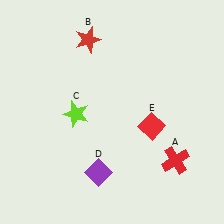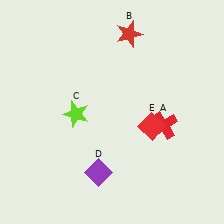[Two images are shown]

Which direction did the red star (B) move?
The red star (B) moved right.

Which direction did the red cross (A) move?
The red cross (A) moved up.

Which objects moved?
The objects that moved are: the red cross (A), the red star (B).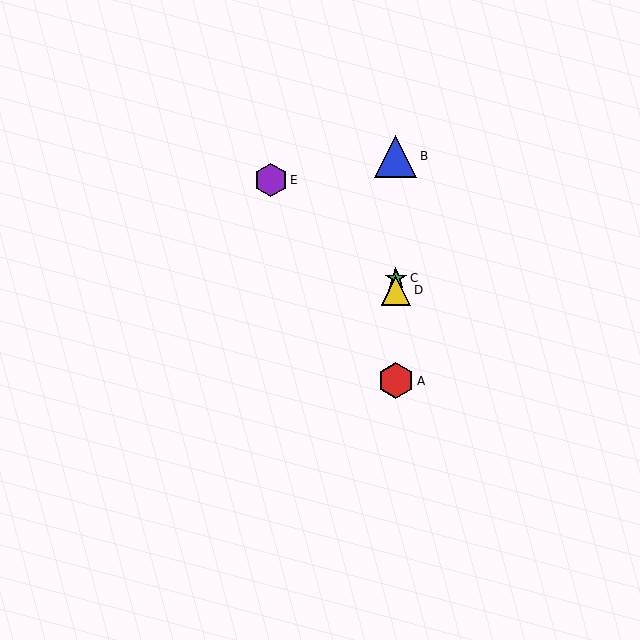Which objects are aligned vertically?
Objects A, B, C, D are aligned vertically.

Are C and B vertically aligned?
Yes, both are at x≈396.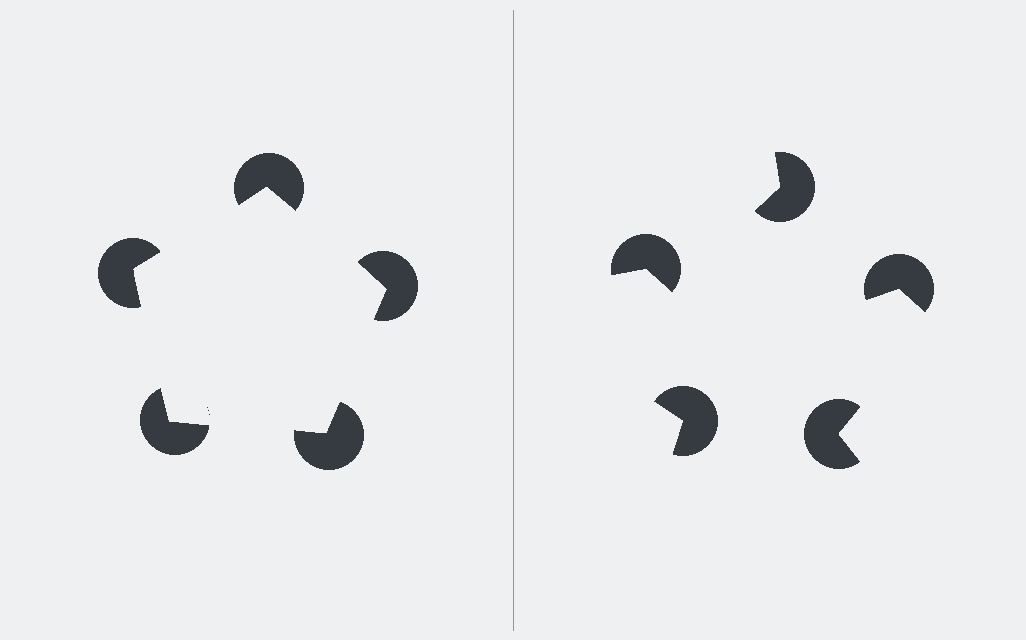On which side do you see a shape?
An illusory pentagon appears on the left side. On the right side the wedge cuts are rotated, so no coherent shape forms.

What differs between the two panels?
The pac-man discs are positioned identically on both sides; only the wedge orientations differ. On the left they align to a pentagon; on the right they are misaligned.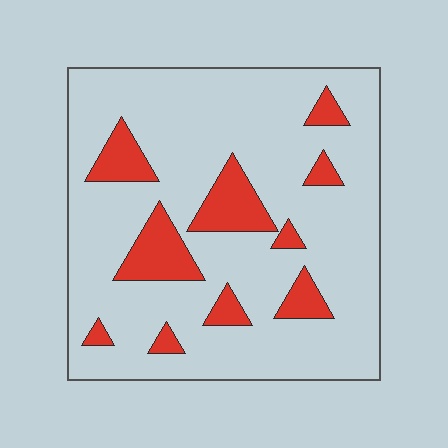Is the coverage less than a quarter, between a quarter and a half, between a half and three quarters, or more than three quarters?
Less than a quarter.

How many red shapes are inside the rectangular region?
10.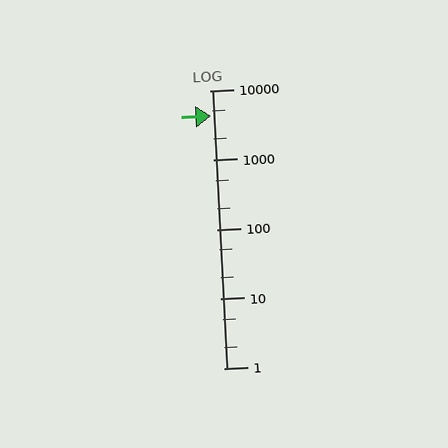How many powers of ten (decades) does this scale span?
The scale spans 4 decades, from 1 to 10000.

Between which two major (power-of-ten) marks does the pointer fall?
The pointer is between 1000 and 10000.